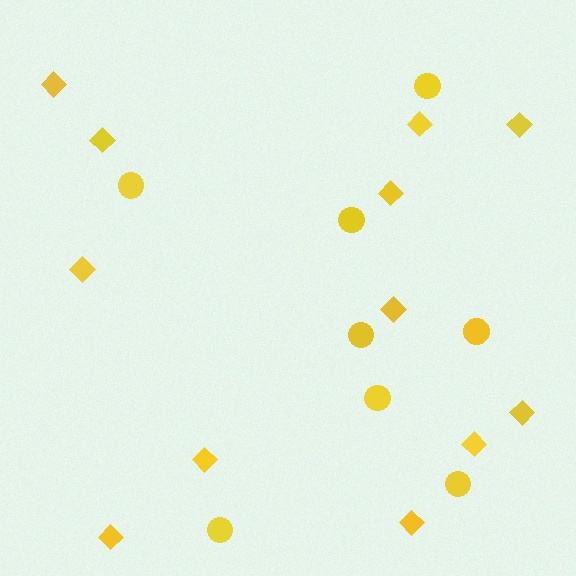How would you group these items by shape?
There are 2 groups: one group of diamonds (12) and one group of circles (8).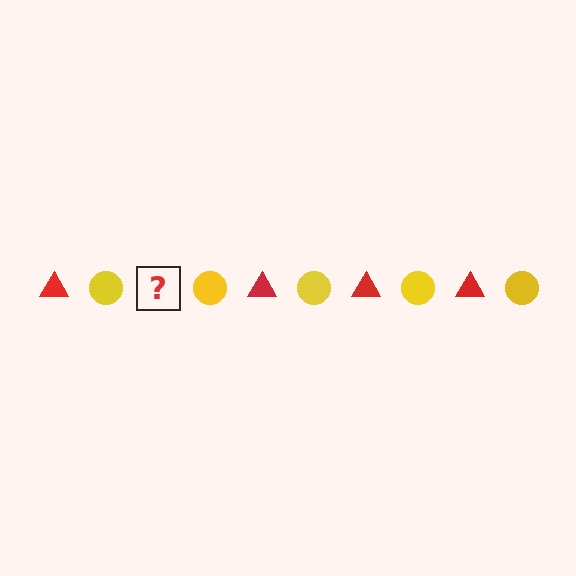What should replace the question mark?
The question mark should be replaced with a red triangle.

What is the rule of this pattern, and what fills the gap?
The rule is that the pattern alternates between red triangle and yellow circle. The gap should be filled with a red triangle.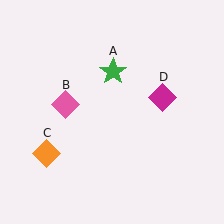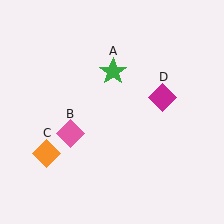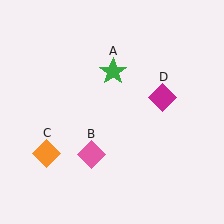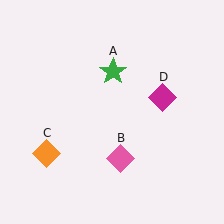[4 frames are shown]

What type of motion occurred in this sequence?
The pink diamond (object B) rotated counterclockwise around the center of the scene.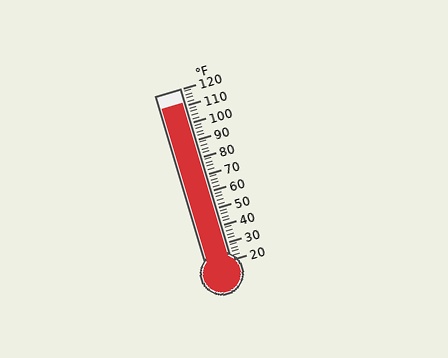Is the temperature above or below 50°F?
The temperature is above 50°F.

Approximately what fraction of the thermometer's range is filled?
The thermometer is filled to approximately 90% of its range.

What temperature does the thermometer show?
The thermometer shows approximately 112°F.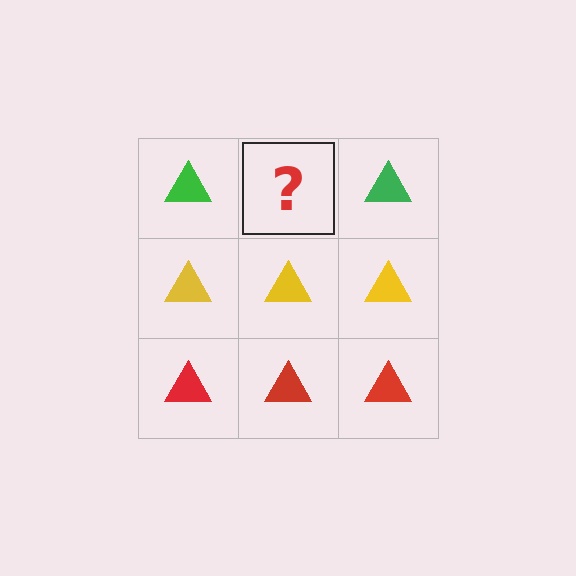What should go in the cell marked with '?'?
The missing cell should contain a green triangle.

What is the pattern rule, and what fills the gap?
The rule is that each row has a consistent color. The gap should be filled with a green triangle.